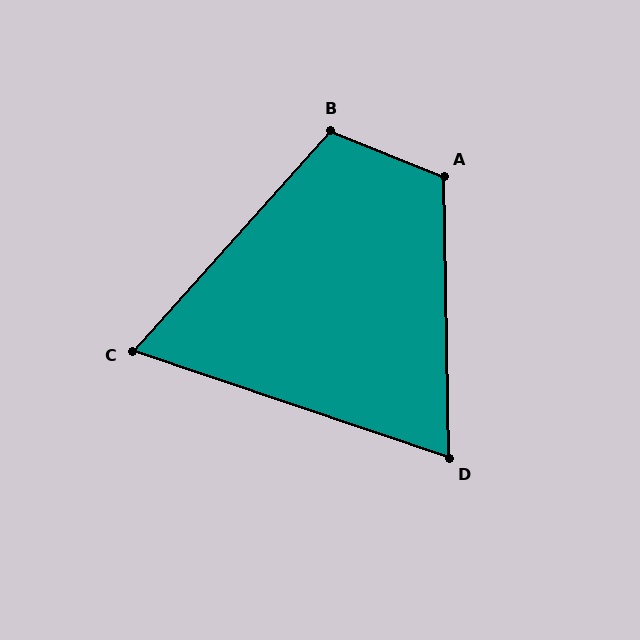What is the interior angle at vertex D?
Approximately 70 degrees (acute).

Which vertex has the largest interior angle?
A, at approximately 113 degrees.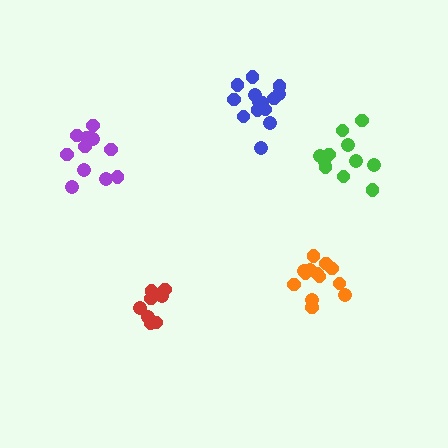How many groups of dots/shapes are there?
There are 5 groups.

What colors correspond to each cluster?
The clusters are colored: red, blue, purple, orange, green.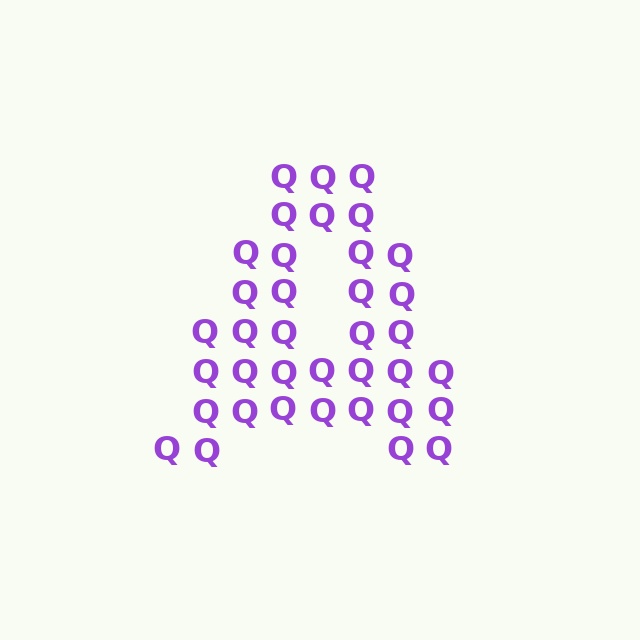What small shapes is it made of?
It is made of small letter Q's.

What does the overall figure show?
The overall figure shows the letter A.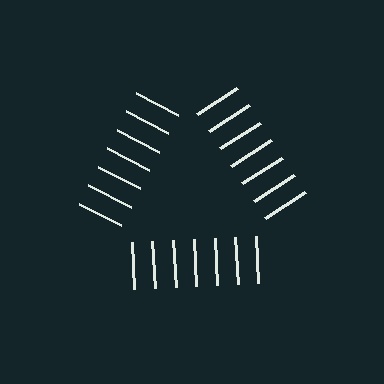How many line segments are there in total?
21 — 7 along each of the 3 edges.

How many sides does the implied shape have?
3 sides — the line-ends trace a triangle.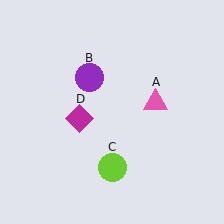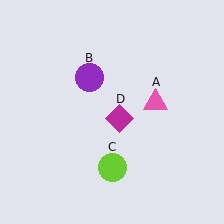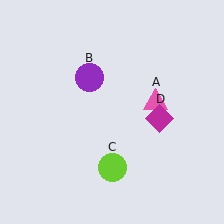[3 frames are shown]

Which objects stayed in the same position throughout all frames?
Pink triangle (object A) and purple circle (object B) and lime circle (object C) remained stationary.